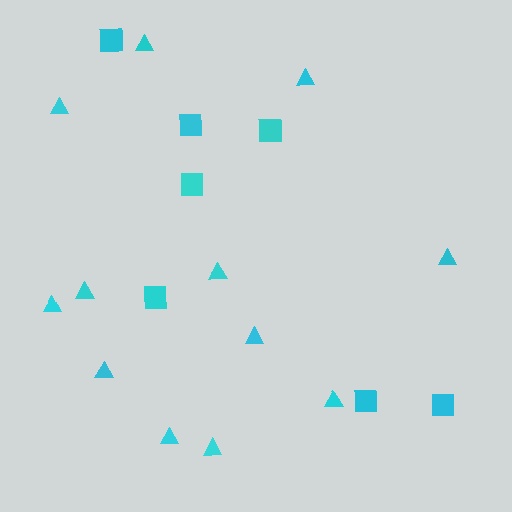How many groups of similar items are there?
There are 2 groups: one group of triangles (12) and one group of squares (7).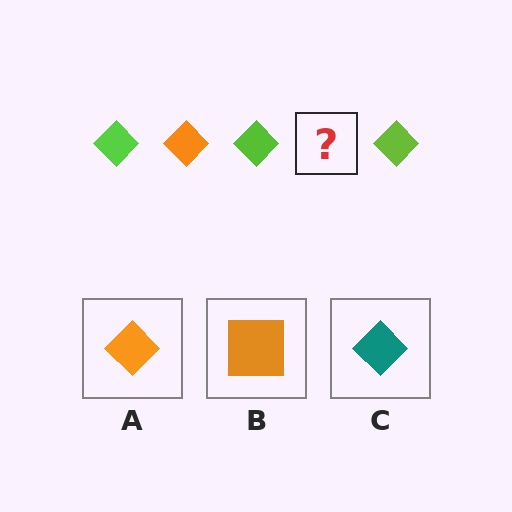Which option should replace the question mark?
Option A.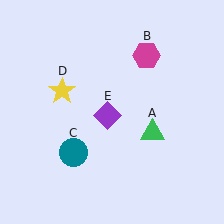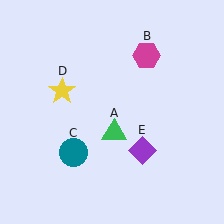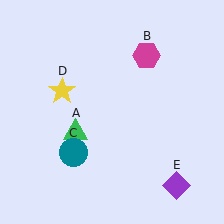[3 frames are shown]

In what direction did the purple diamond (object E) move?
The purple diamond (object E) moved down and to the right.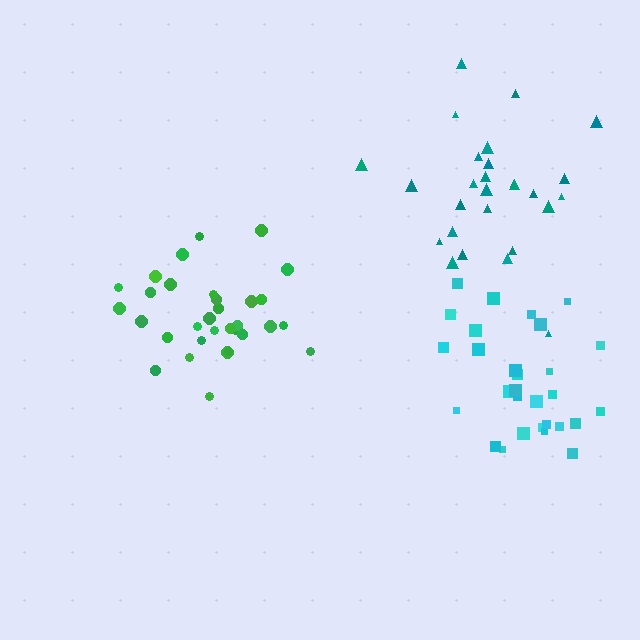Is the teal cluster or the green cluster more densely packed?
Green.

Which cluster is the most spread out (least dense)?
Teal.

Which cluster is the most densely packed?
Green.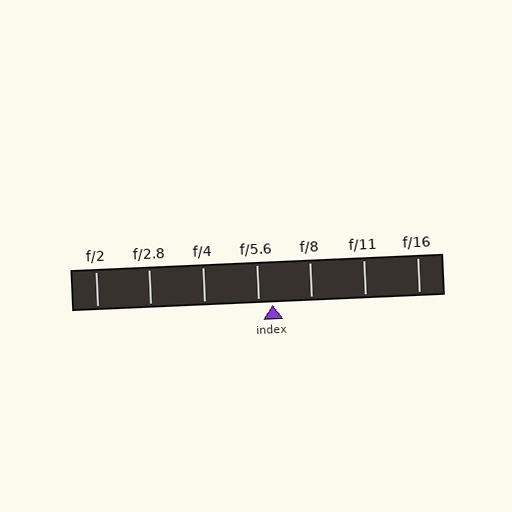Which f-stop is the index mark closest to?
The index mark is closest to f/5.6.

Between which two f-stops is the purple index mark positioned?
The index mark is between f/5.6 and f/8.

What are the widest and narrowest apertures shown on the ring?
The widest aperture shown is f/2 and the narrowest is f/16.